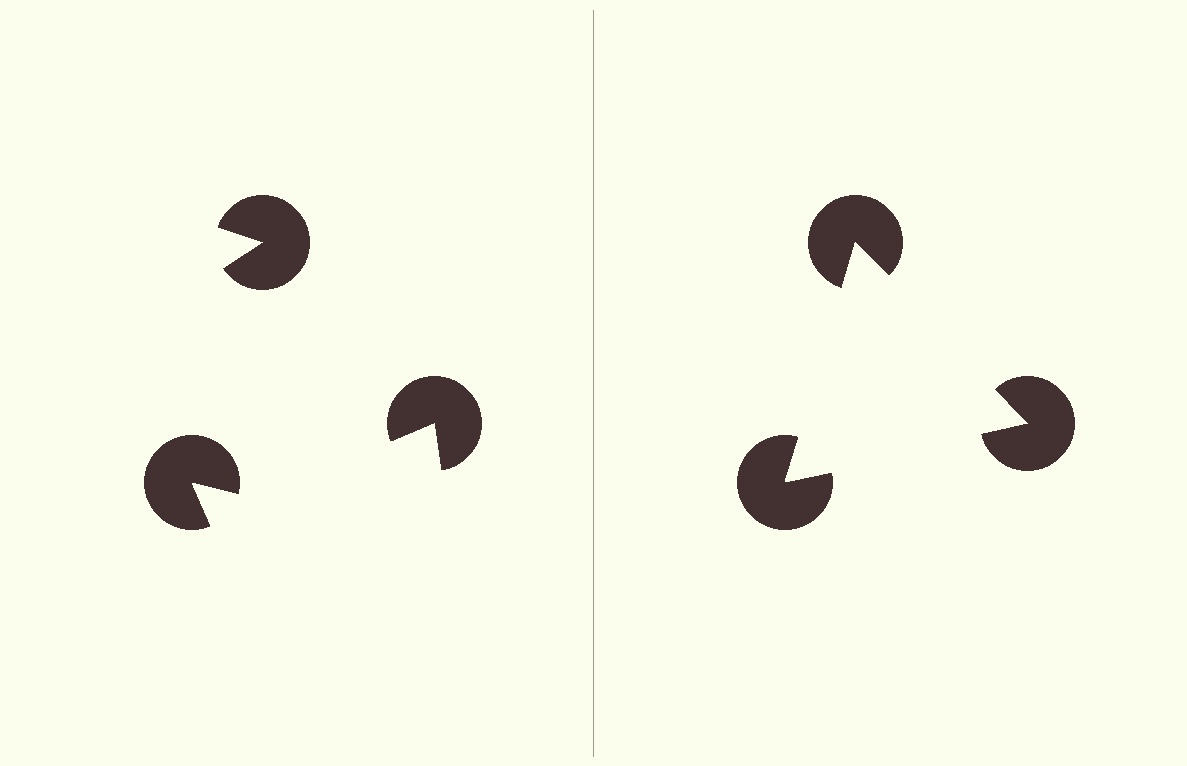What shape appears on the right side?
An illusory triangle.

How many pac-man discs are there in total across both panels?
6 — 3 on each side.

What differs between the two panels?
The pac-man discs are positioned identically on both sides; only the wedge orientations differ. On the right they align to a triangle; on the left they are misaligned.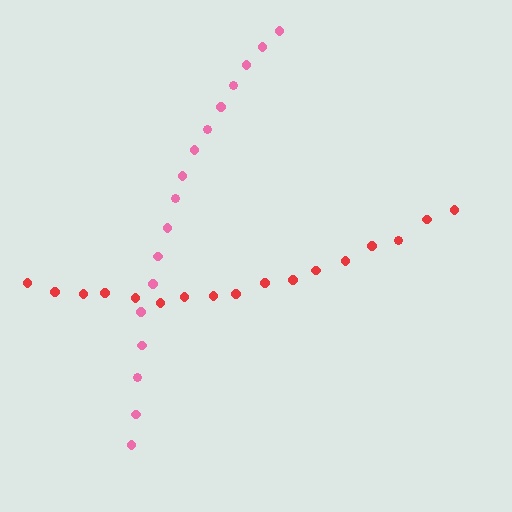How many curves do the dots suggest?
There are 2 distinct paths.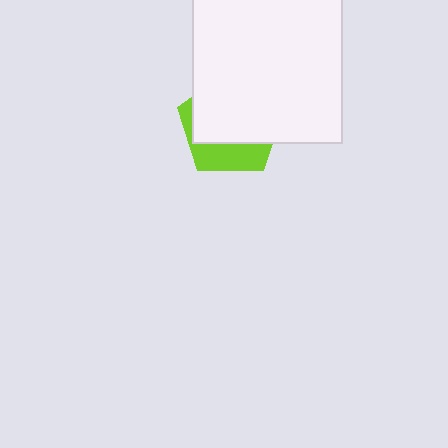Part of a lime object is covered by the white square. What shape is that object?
It is a pentagon.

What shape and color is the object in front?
The object in front is a white square.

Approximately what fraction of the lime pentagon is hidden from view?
Roughly 67% of the lime pentagon is hidden behind the white square.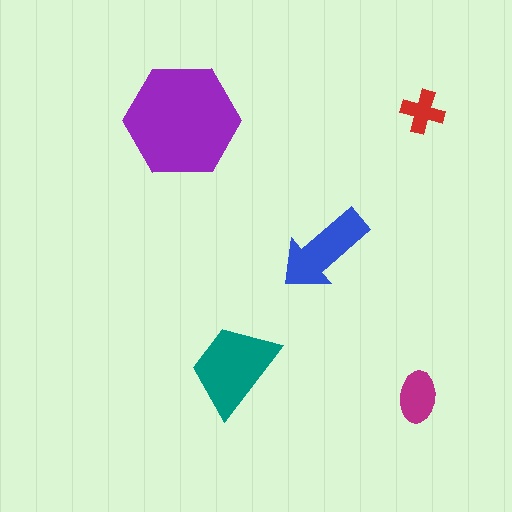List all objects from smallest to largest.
The red cross, the magenta ellipse, the blue arrow, the teal trapezoid, the purple hexagon.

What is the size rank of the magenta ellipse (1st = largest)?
4th.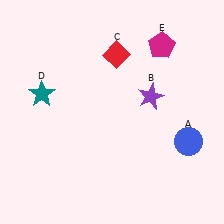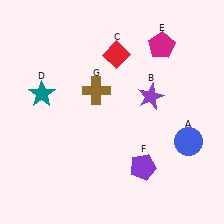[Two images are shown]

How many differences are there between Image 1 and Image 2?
There are 2 differences between the two images.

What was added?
A purple pentagon (F), a brown cross (G) were added in Image 2.